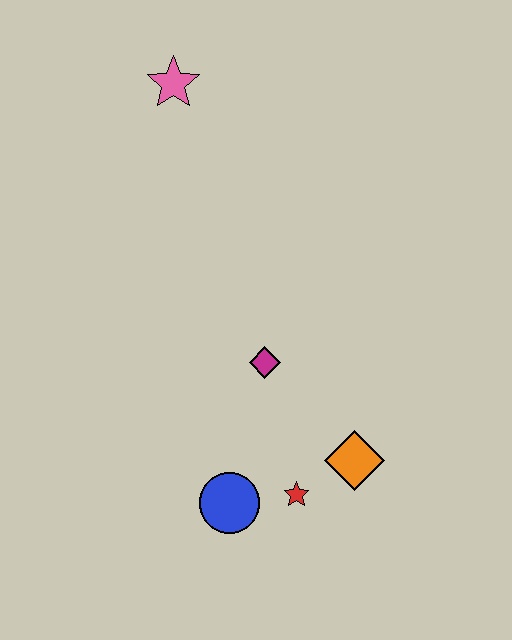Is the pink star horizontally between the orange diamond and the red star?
No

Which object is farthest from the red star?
The pink star is farthest from the red star.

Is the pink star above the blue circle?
Yes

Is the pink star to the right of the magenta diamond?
No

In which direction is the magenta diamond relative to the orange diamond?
The magenta diamond is above the orange diamond.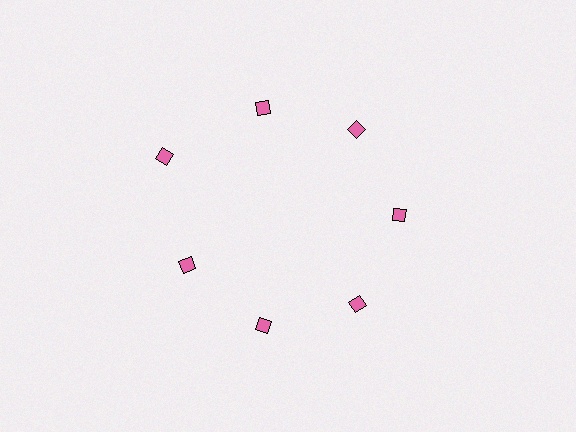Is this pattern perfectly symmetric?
No. The 7 pink diamonds are arranged in a ring, but one element near the 10 o'clock position is pushed outward from the center, breaking the 7-fold rotational symmetry.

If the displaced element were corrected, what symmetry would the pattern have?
It would have 7-fold rotational symmetry — the pattern would map onto itself every 51 degrees.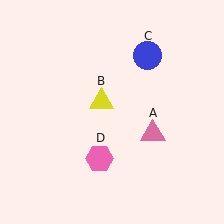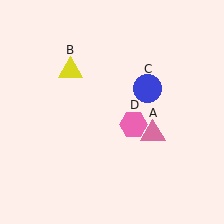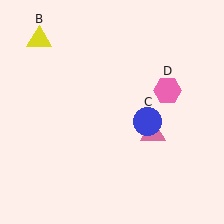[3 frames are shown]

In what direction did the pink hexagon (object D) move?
The pink hexagon (object D) moved up and to the right.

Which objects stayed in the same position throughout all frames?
Pink triangle (object A) remained stationary.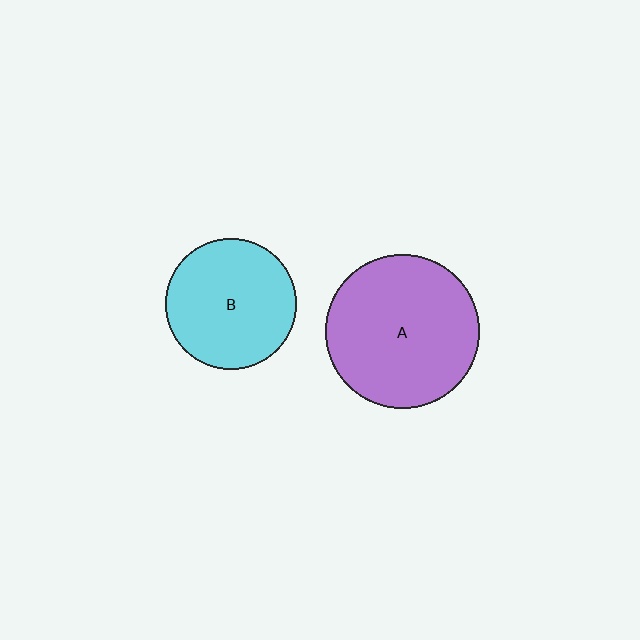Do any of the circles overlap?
No, none of the circles overlap.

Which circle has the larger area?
Circle A (purple).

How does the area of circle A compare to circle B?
Approximately 1.4 times.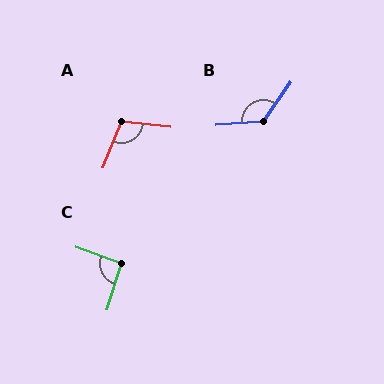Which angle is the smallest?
C, at approximately 93 degrees.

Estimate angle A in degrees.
Approximately 106 degrees.